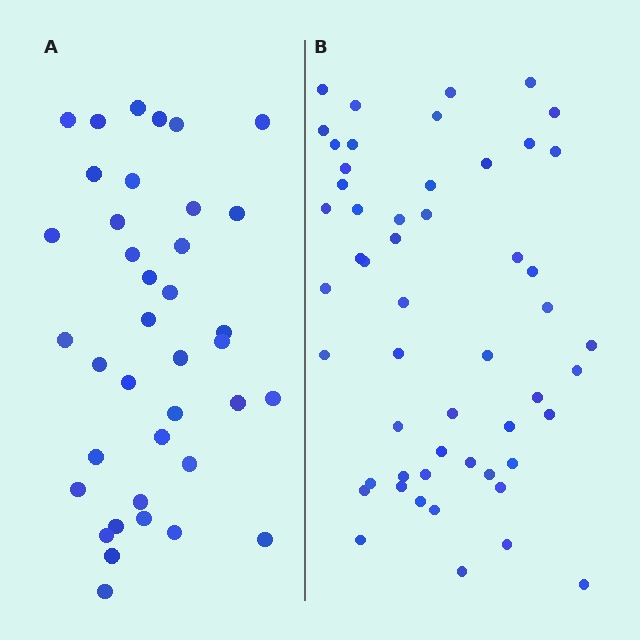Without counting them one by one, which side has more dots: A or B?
Region B (the right region) has more dots.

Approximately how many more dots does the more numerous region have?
Region B has approximately 15 more dots than region A.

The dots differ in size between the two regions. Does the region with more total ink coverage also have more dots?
No. Region A has more total ink coverage because its dots are larger, but region B actually contains more individual dots. Total area can be misleading — the number of items is what matters here.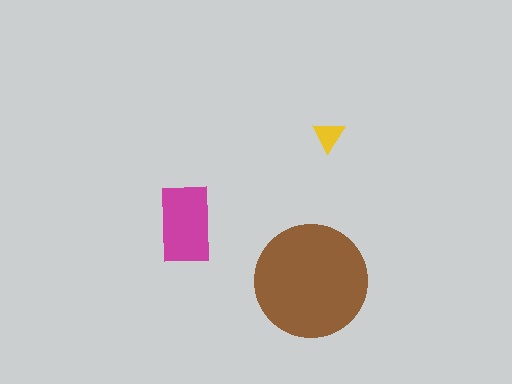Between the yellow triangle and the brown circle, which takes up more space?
The brown circle.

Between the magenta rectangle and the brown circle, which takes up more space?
The brown circle.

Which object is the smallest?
The yellow triangle.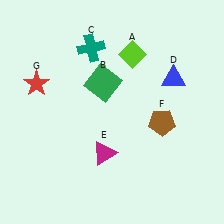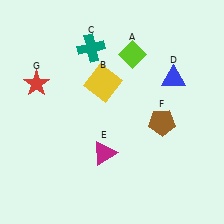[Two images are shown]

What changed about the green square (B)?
In Image 1, B is green. In Image 2, it changed to yellow.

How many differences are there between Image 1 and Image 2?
There is 1 difference between the two images.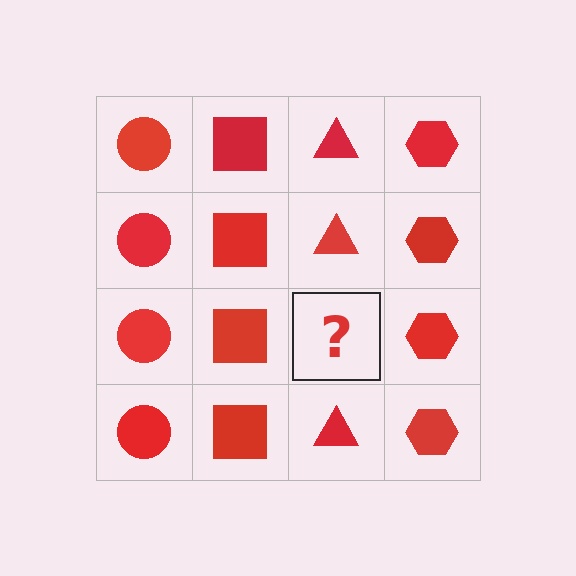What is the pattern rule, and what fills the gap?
The rule is that each column has a consistent shape. The gap should be filled with a red triangle.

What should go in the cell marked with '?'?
The missing cell should contain a red triangle.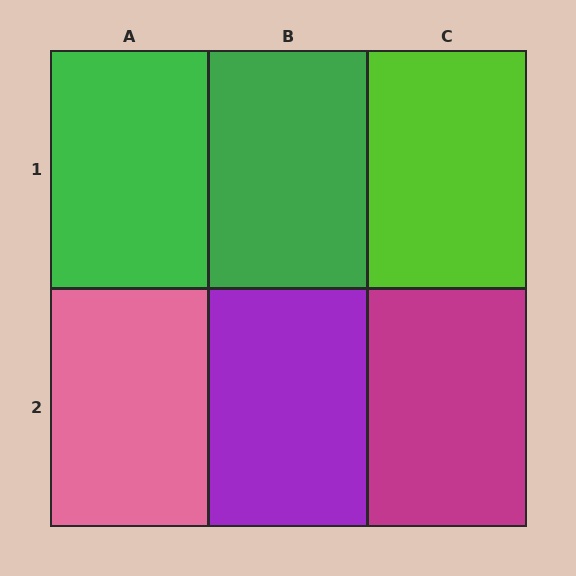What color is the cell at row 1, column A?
Green.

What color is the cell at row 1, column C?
Lime.